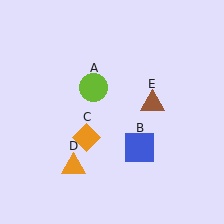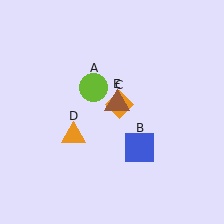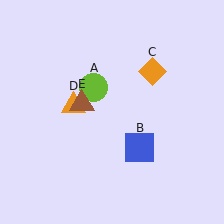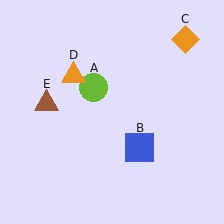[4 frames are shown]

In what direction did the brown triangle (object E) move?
The brown triangle (object E) moved left.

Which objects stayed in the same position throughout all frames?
Lime circle (object A) and blue square (object B) remained stationary.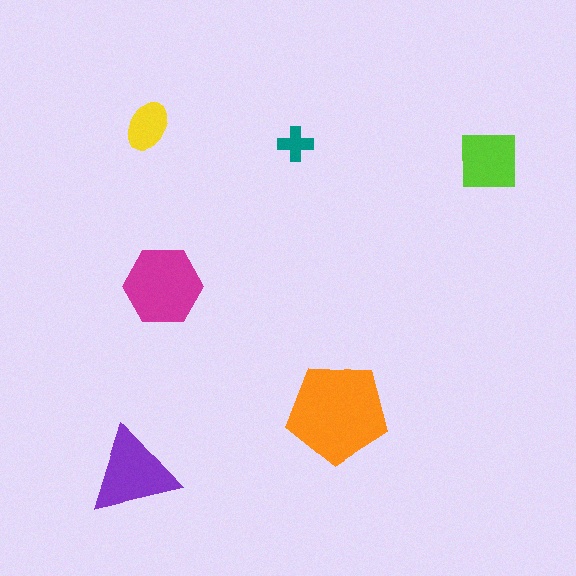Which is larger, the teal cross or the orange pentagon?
The orange pentagon.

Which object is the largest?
The orange pentagon.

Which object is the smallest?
The teal cross.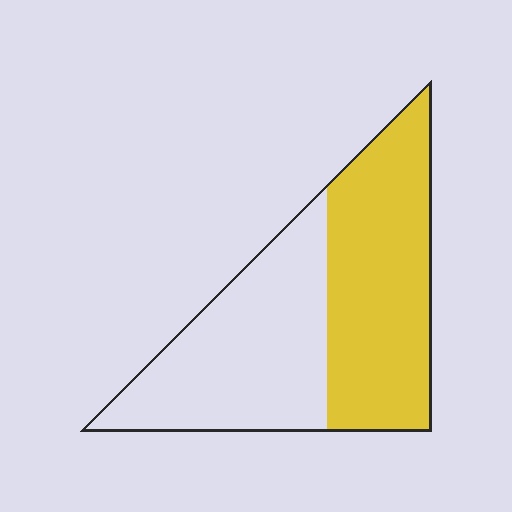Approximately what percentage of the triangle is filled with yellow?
Approximately 50%.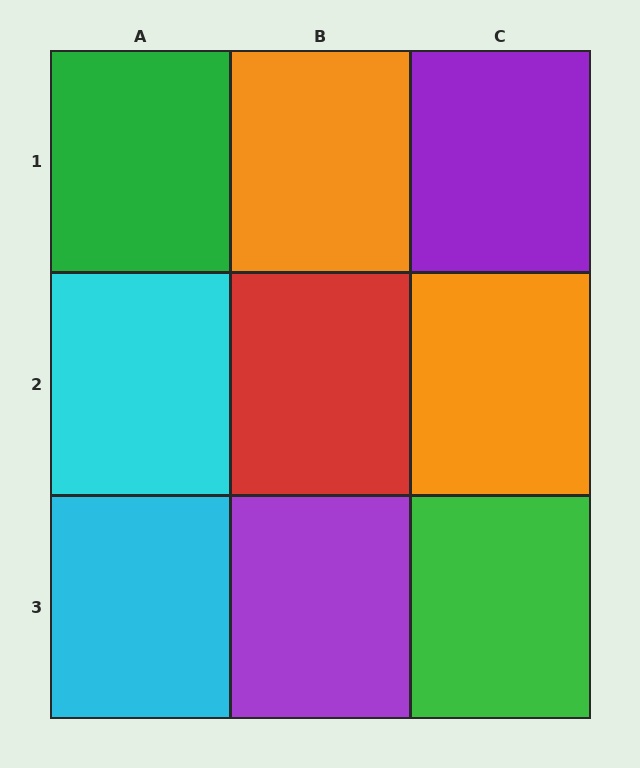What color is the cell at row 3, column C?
Green.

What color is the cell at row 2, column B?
Red.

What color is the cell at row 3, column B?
Purple.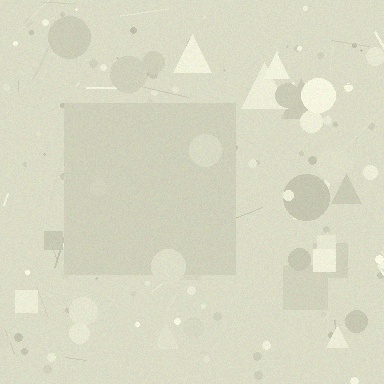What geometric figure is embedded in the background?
A square is embedded in the background.